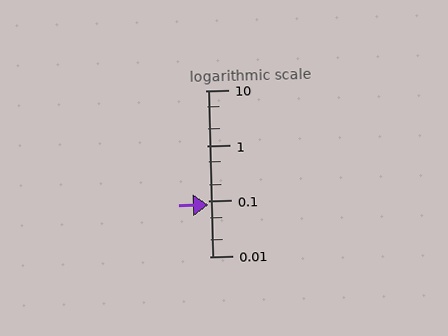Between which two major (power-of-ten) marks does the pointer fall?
The pointer is between 0.01 and 0.1.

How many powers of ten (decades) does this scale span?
The scale spans 3 decades, from 0.01 to 10.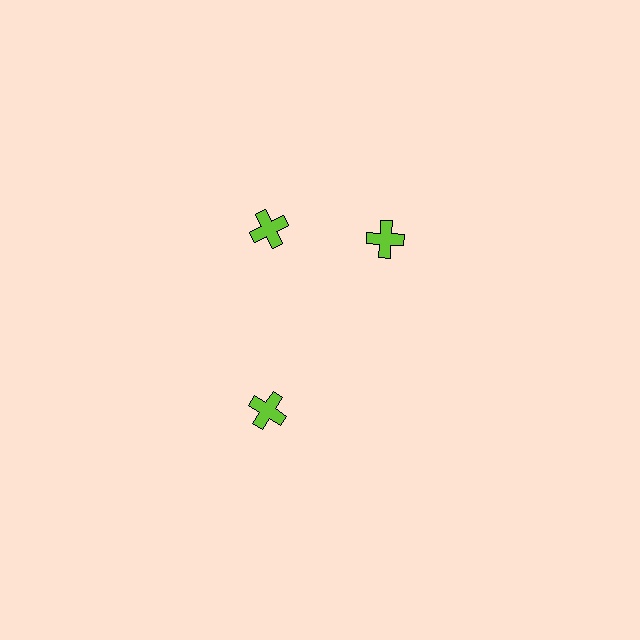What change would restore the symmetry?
The symmetry would be restored by rotating it back into even spacing with its neighbors so that all 3 crosses sit at equal angles and equal distance from the center.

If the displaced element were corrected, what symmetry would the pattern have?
It would have 3-fold rotational symmetry — the pattern would map onto itself every 120 degrees.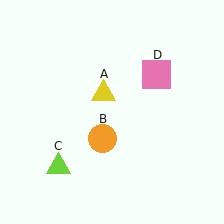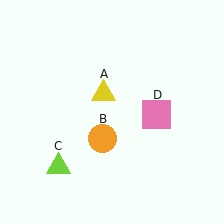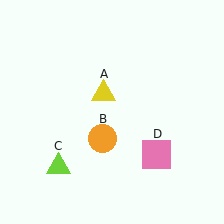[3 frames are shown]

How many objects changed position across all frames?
1 object changed position: pink square (object D).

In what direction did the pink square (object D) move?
The pink square (object D) moved down.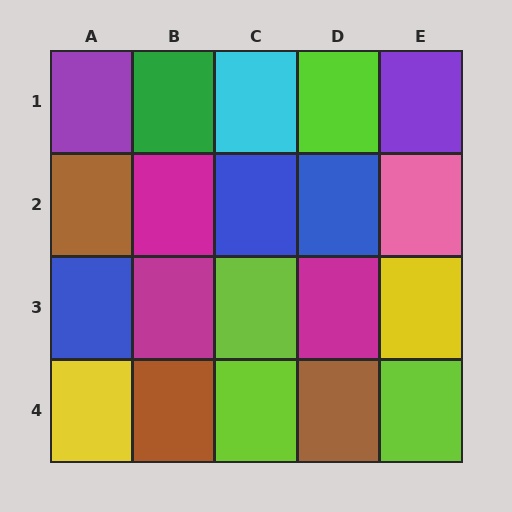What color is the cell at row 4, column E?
Lime.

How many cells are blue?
3 cells are blue.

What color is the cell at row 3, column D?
Magenta.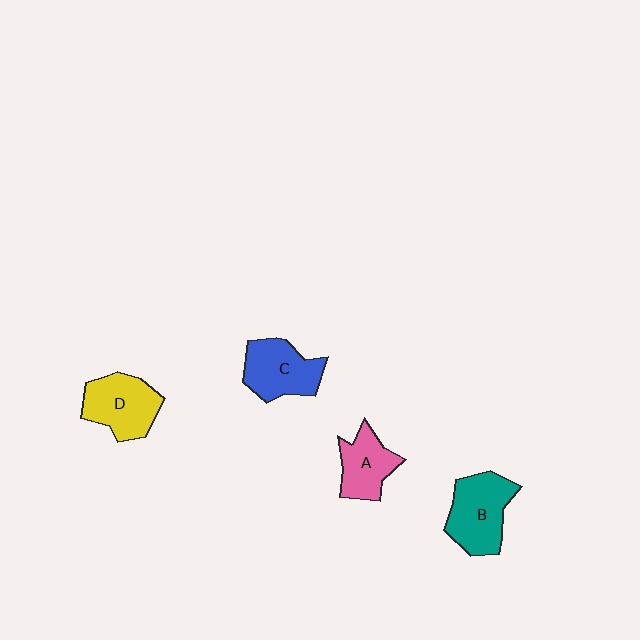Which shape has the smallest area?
Shape A (pink).